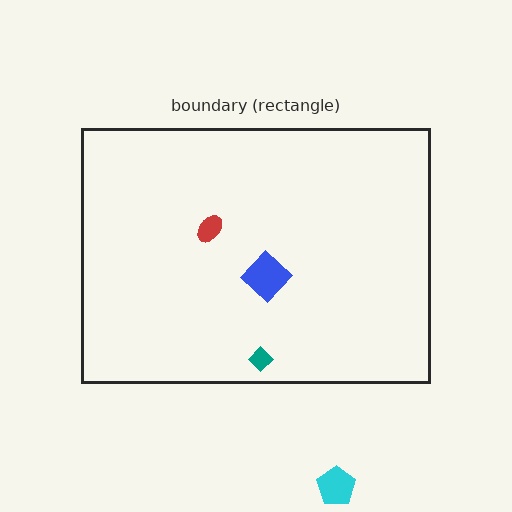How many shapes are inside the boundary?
3 inside, 1 outside.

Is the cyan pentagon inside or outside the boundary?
Outside.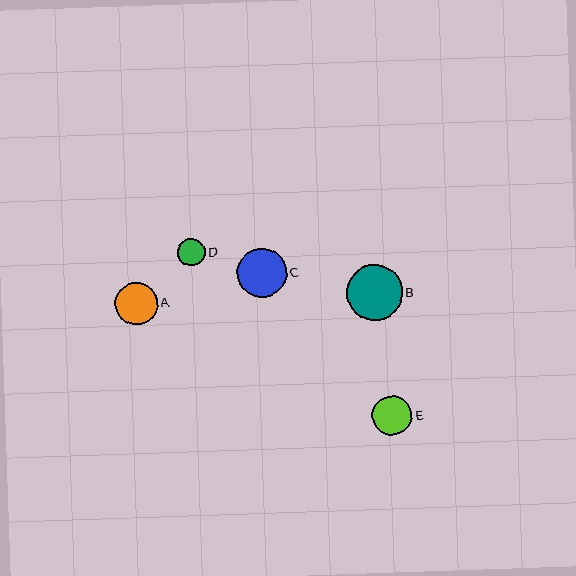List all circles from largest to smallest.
From largest to smallest: B, C, A, E, D.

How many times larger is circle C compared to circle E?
Circle C is approximately 1.3 times the size of circle E.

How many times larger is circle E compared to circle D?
Circle E is approximately 1.4 times the size of circle D.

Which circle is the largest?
Circle B is the largest with a size of approximately 56 pixels.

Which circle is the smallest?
Circle D is the smallest with a size of approximately 28 pixels.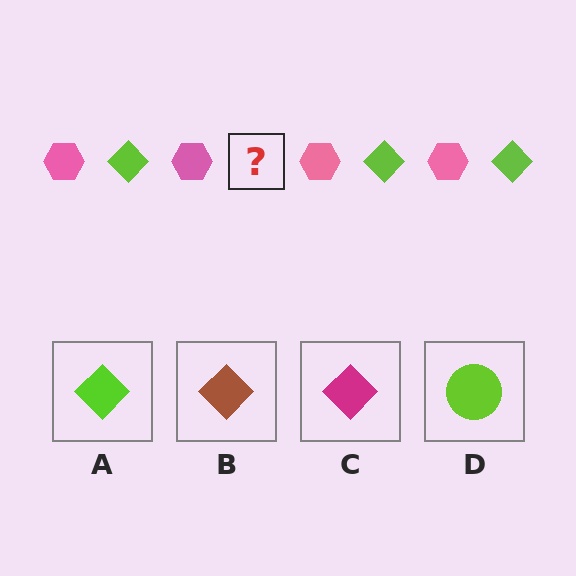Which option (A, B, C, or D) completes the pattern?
A.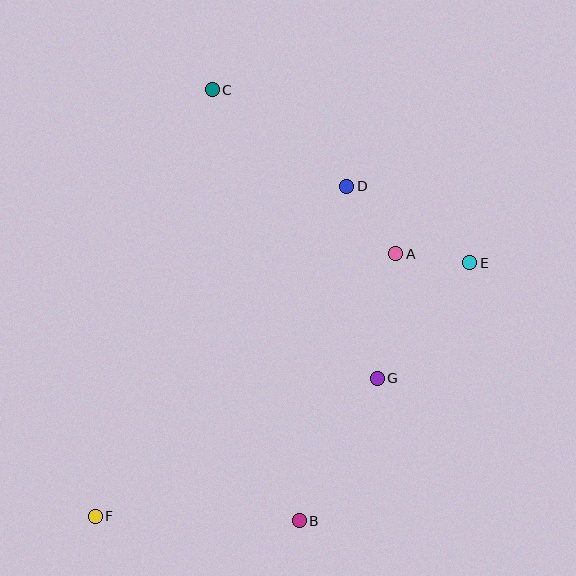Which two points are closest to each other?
Points A and E are closest to each other.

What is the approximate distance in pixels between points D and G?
The distance between D and G is approximately 194 pixels.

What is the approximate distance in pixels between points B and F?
The distance between B and F is approximately 204 pixels.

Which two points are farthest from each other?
Points E and F are farthest from each other.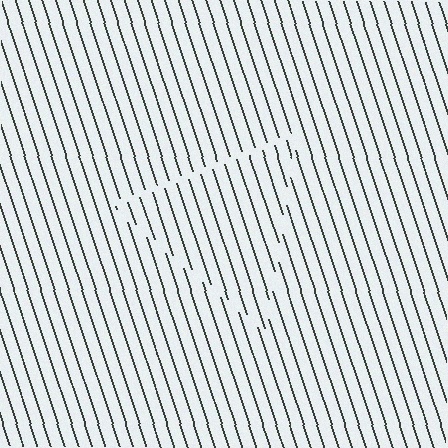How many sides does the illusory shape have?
3 sides — the line-ends trace a triangle.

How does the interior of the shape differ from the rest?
The interior of the shape contains the same grating, shifted by half a period — the contour is defined by the phase discontinuity where line-ends from the inner and outer gratings abut.